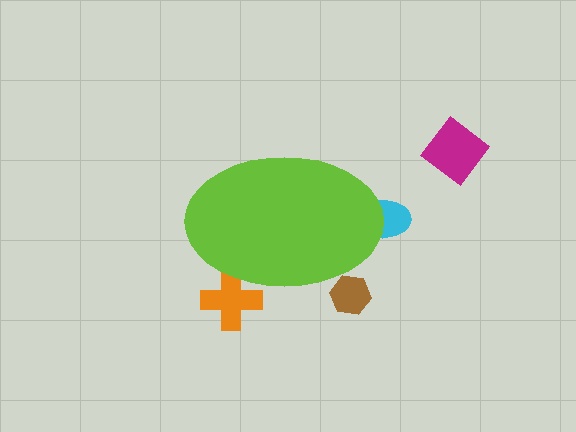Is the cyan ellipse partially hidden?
Yes, the cyan ellipse is partially hidden behind the lime ellipse.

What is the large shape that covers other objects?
A lime ellipse.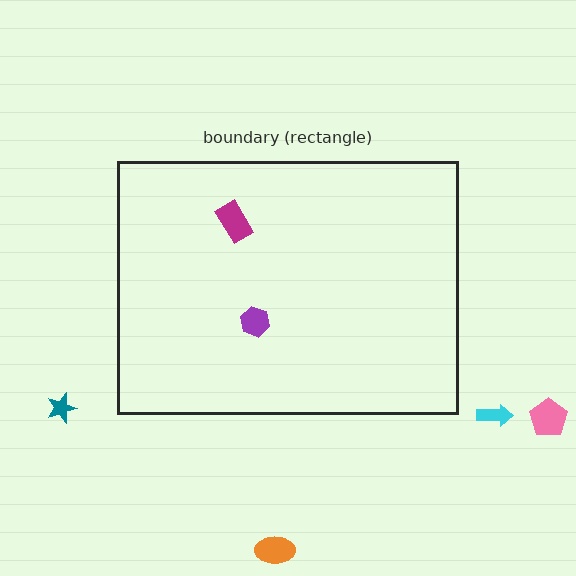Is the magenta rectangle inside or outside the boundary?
Inside.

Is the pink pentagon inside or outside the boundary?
Outside.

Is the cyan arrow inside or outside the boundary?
Outside.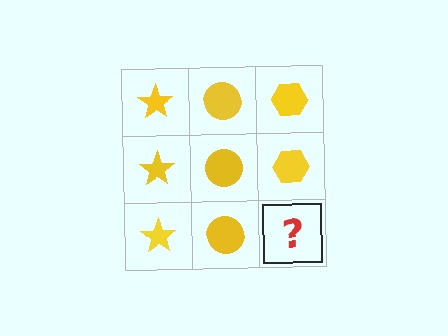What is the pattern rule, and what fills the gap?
The rule is that each column has a consistent shape. The gap should be filled with a yellow hexagon.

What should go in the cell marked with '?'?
The missing cell should contain a yellow hexagon.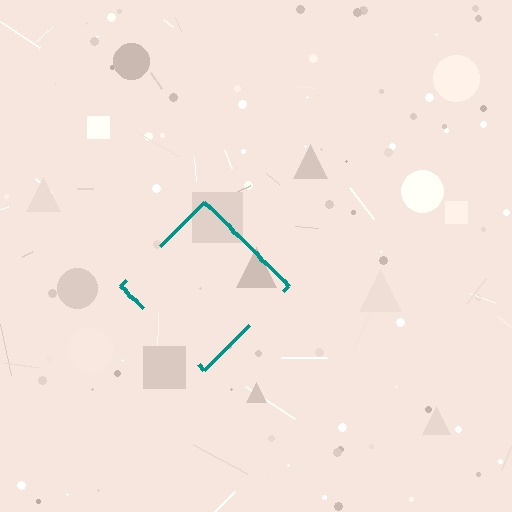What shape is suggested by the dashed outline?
The dashed outline suggests a diamond.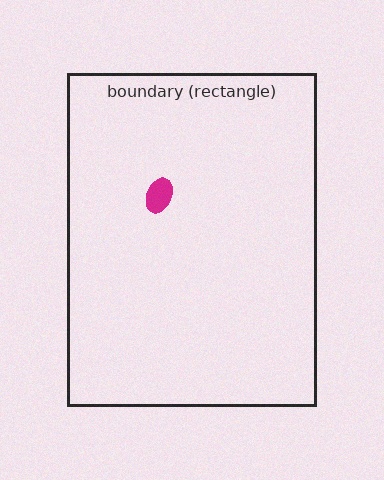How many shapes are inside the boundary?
1 inside, 0 outside.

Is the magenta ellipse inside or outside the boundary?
Inside.